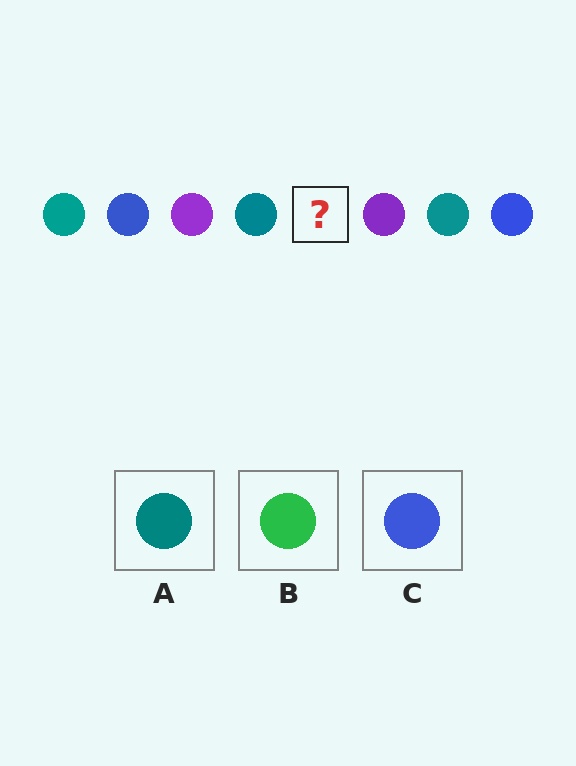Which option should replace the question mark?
Option C.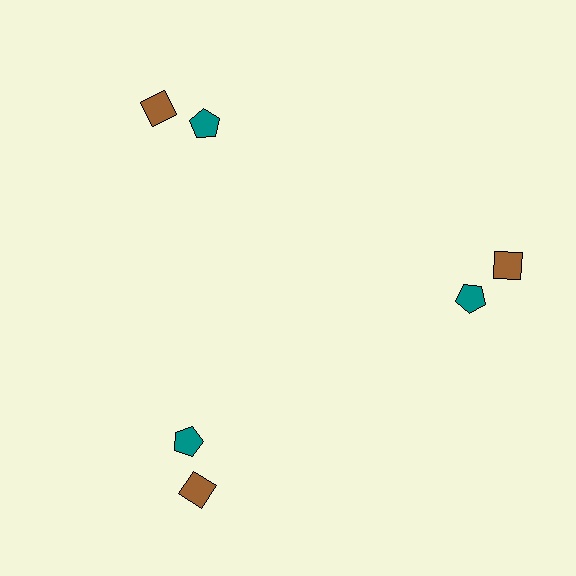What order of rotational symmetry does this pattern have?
This pattern has 3-fold rotational symmetry.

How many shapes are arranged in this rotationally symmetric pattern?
There are 6 shapes, arranged in 3 groups of 2.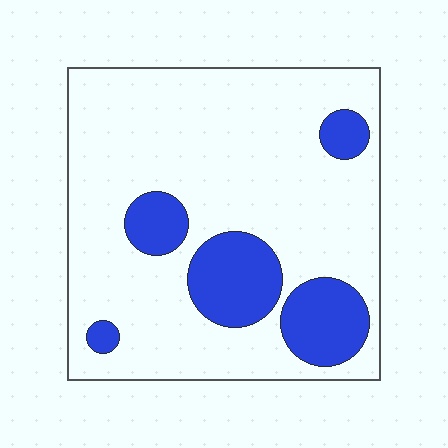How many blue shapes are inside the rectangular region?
5.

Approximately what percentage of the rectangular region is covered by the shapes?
Approximately 20%.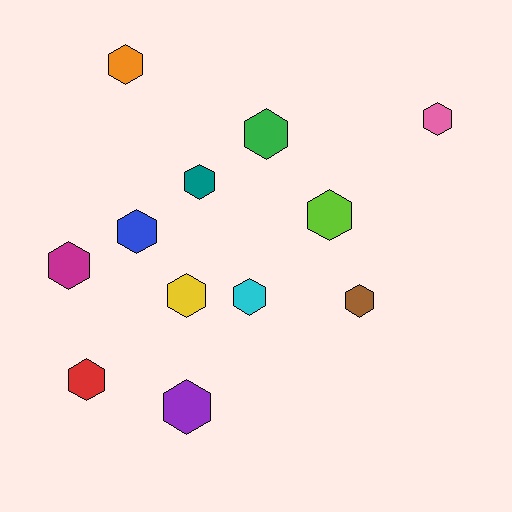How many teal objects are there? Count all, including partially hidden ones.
There is 1 teal object.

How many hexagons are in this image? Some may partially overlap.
There are 12 hexagons.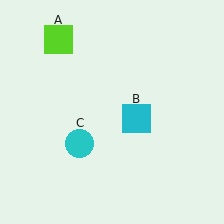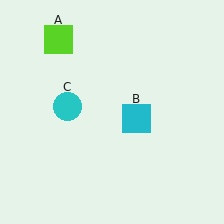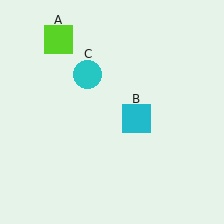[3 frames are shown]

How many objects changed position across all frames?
1 object changed position: cyan circle (object C).